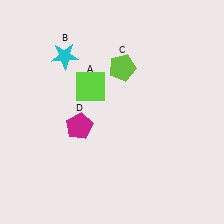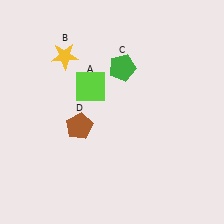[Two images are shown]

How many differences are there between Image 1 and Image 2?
There are 3 differences between the two images.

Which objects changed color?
B changed from cyan to yellow. C changed from lime to green. D changed from magenta to brown.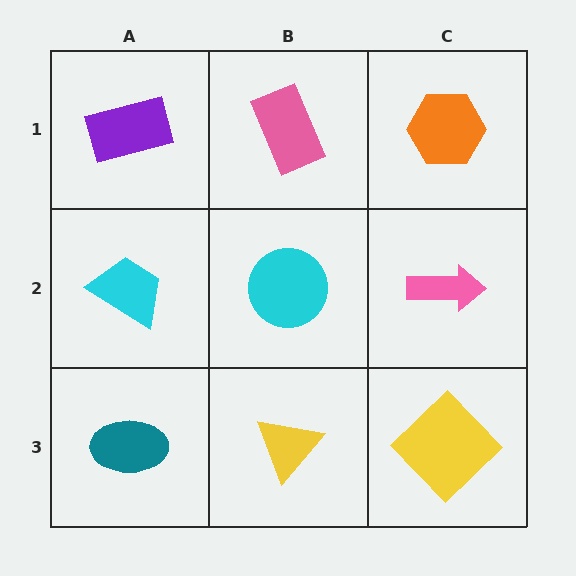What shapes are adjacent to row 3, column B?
A cyan circle (row 2, column B), a teal ellipse (row 3, column A), a yellow diamond (row 3, column C).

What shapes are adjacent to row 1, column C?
A pink arrow (row 2, column C), a pink rectangle (row 1, column B).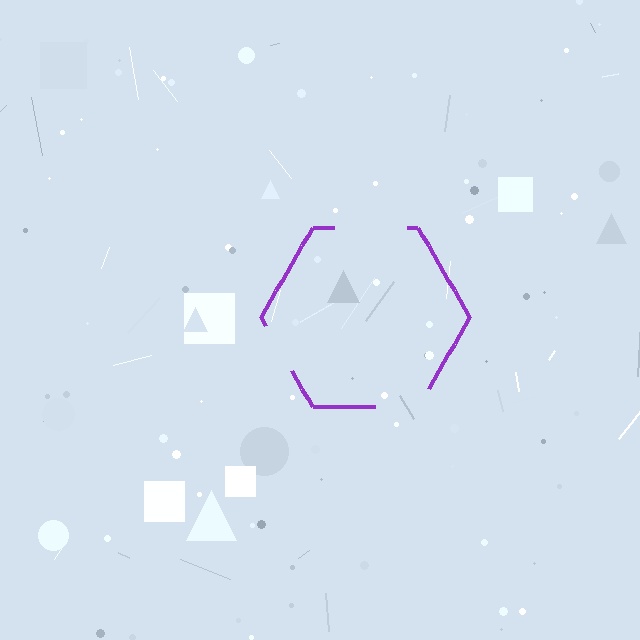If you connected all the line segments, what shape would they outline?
They would outline a hexagon.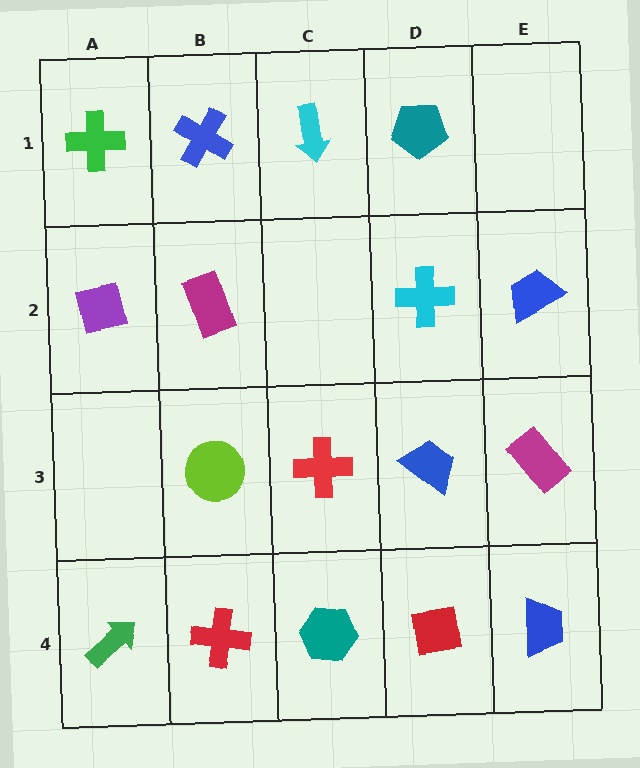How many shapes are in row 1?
4 shapes.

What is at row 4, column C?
A teal hexagon.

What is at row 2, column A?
A purple square.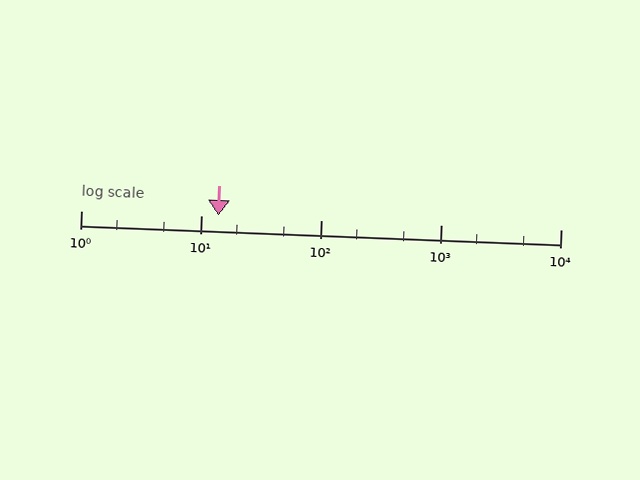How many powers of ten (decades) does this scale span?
The scale spans 4 decades, from 1 to 10000.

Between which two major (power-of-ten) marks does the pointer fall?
The pointer is between 10 and 100.